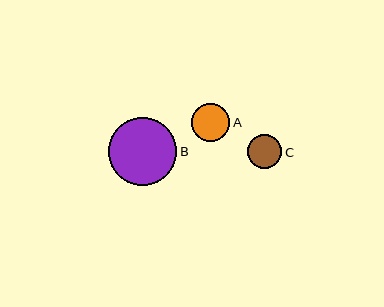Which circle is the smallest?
Circle C is the smallest with a size of approximately 34 pixels.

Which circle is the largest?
Circle B is the largest with a size of approximately 68 pixels.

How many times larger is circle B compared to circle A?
Circle B is approximately 1.8 times the size of circle A.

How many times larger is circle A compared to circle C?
Circle A is approximately 1.1 times the size of circle C.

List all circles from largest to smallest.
From largest to smallest: B, A, C.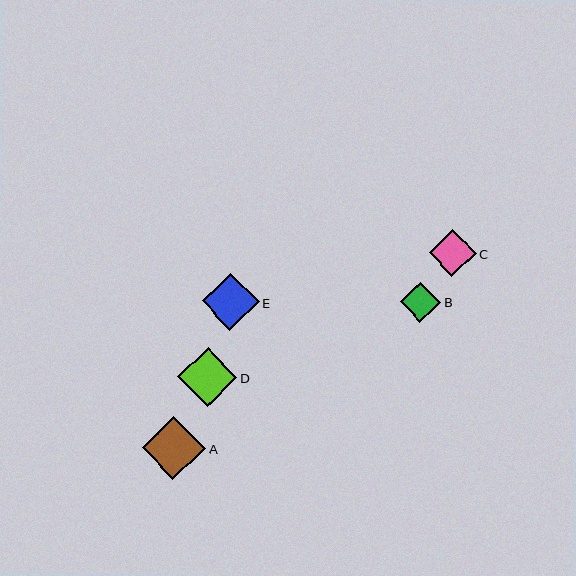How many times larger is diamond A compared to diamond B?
Diamond A is approximately 1.6 times the size of diamond B.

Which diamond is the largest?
Diamond A is the largest with a size of approximately 63 pixels.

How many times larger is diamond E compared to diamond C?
Diamond E is approximately 1.2 times the size of diamond C.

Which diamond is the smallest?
Diamond B is the smallest with a size of approximately 40 pixels.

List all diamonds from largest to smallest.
From largest to smallest: A, D, E, C, B.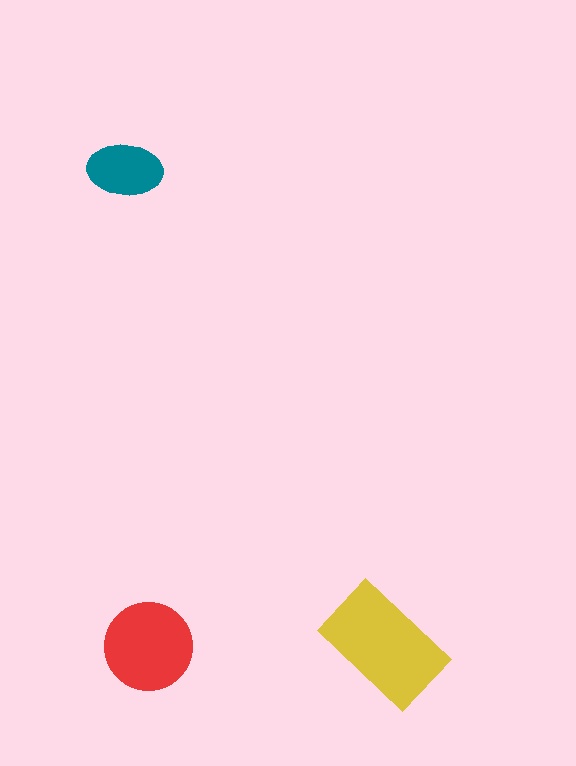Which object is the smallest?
The teal ellipse.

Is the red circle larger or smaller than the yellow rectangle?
Smaller.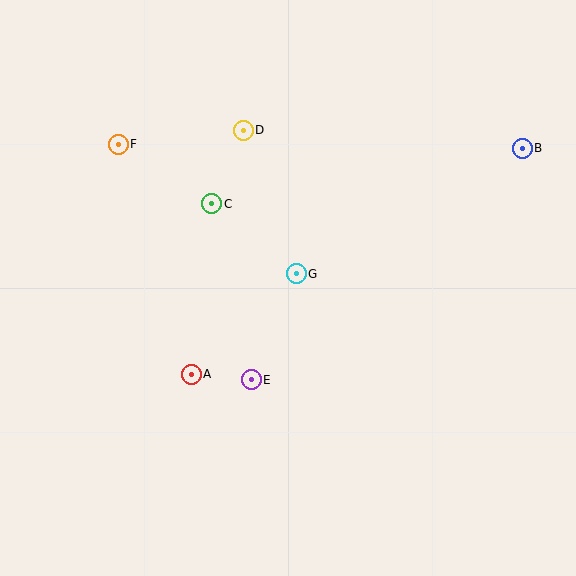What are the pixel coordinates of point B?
Point B is at (522, 148).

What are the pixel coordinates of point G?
Point G is at (296, 274).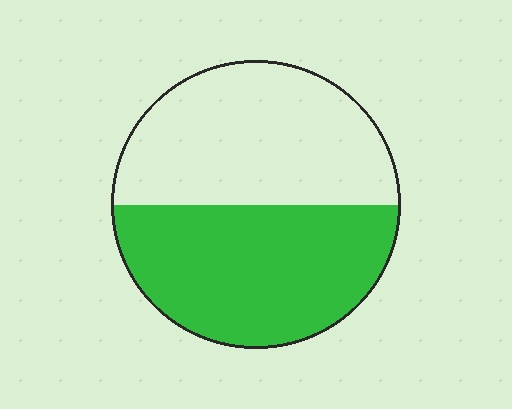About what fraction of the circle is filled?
About one half (1/2).